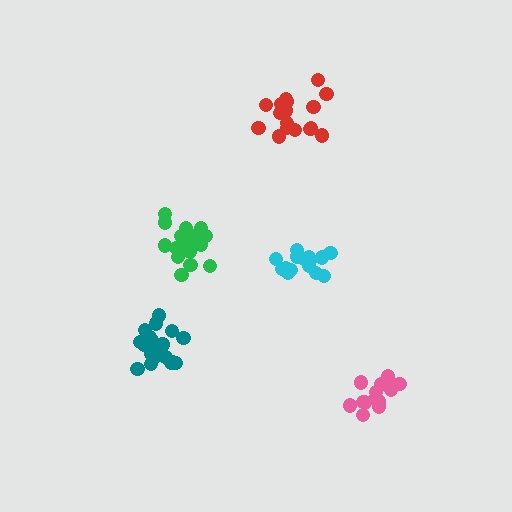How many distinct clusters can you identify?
There are 5 distinct clusters.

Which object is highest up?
The red cluster is topmost.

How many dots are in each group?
Group 1: 19 dots, Group 2: 20 dots, Group 3: 14 dots, Group 4: 15 dots, Group 5: 20 dots (88 total).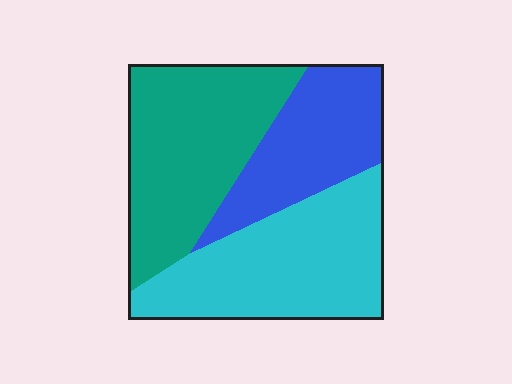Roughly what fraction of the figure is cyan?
Cyan covers around 40% of the figure.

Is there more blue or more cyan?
Cyan.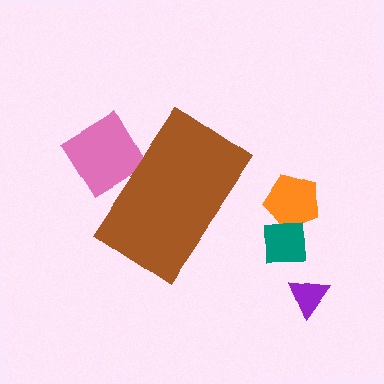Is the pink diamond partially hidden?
Yes, the pink diamond is partially hidden behind the brown rectangle.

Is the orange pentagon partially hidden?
No, the orange pentagon is fully visible.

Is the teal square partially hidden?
No, the teal square is fully visible.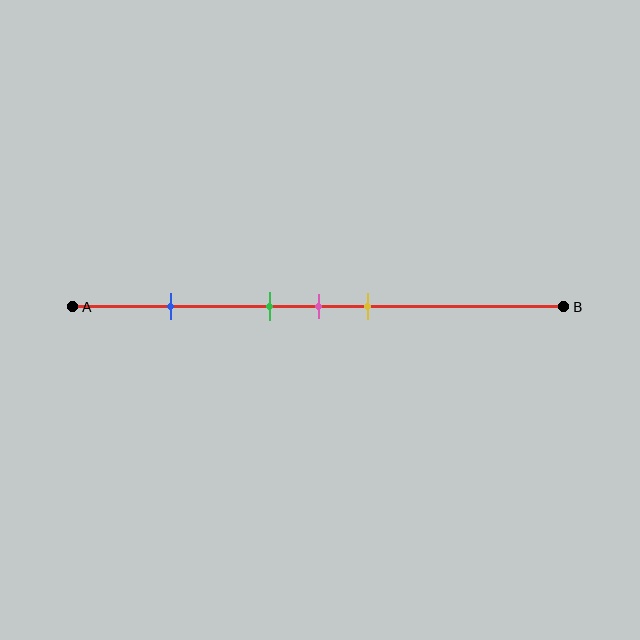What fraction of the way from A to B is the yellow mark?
The yellow mark is approximately 60% (0.6) of the way from A to B.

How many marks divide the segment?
There are 4 marks dividing the segment.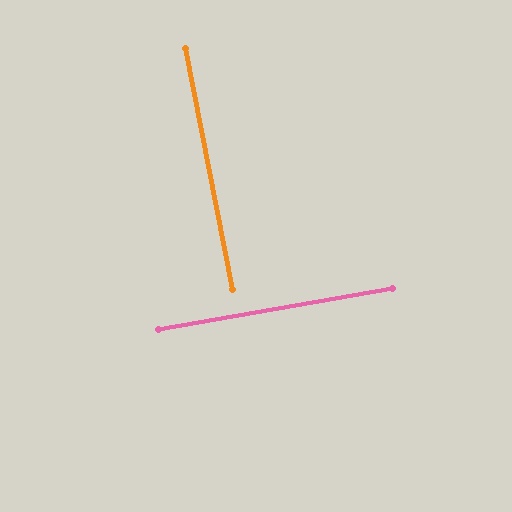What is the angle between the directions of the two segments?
Approximately 89 degrees.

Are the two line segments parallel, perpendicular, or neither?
Perpendicular — they meet at approximately 89°.